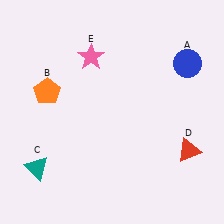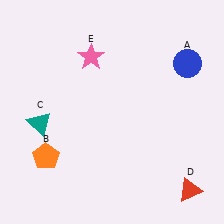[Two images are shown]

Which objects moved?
The objects that moved are: the orange pentagon (B), the teal triangle (C), the red triangle (D).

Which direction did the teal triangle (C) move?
The teal triangle (C) moved up.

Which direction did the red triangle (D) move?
The red triangle (D) moved down.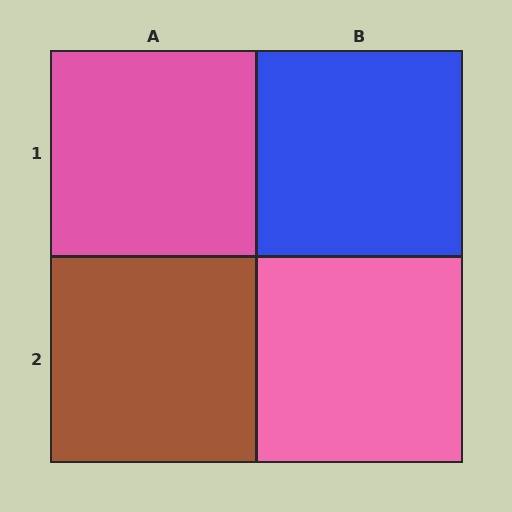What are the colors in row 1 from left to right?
Pink, blue.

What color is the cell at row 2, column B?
Pink.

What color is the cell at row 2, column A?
Brown.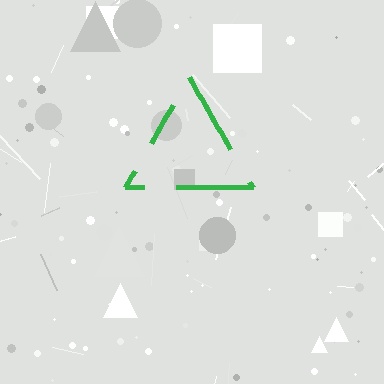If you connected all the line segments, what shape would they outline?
They would outline a triangle.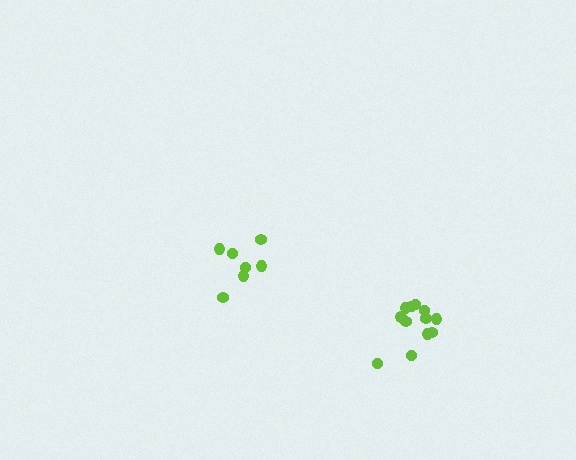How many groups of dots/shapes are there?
There are 2 groups.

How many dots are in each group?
Group 1: 12 dots, Group 2: 7 dots (19 total).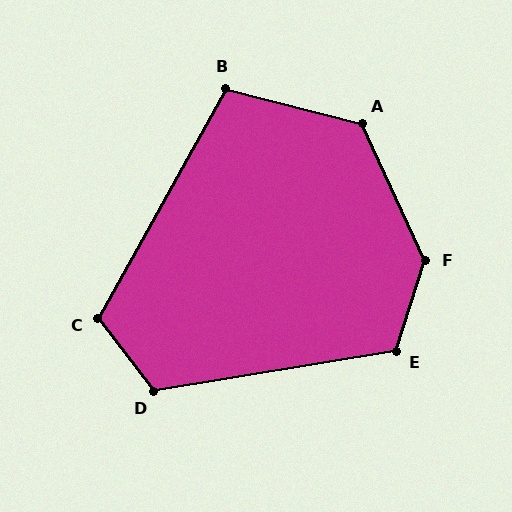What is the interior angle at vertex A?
Approximately 129 degrees (obtuse).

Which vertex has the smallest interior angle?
B, at approximately 105 degrees.